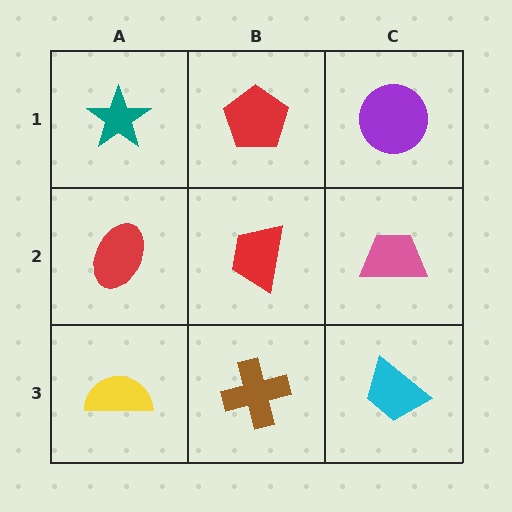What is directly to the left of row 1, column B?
A teal star.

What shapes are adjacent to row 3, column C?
A pink trapezoid (row 2, column C), a brown cross (row 3, column B).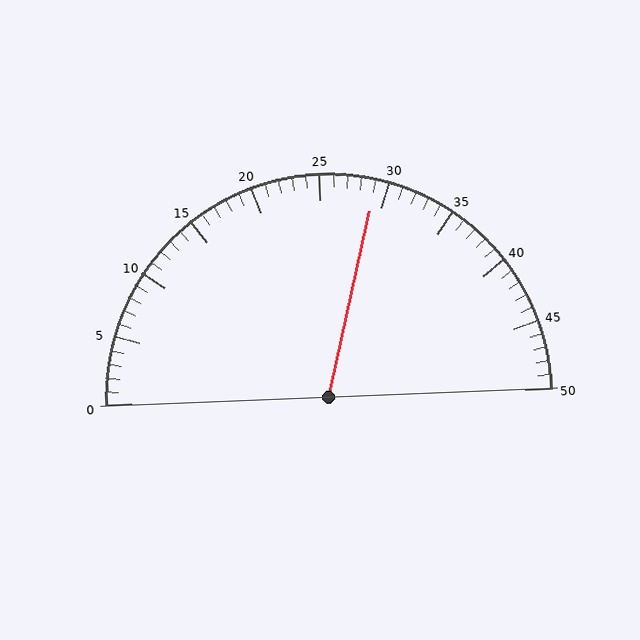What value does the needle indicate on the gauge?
The needle indicates approximately 29.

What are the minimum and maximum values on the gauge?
The gauge ranges from 0 to 50.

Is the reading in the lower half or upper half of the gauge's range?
The reading is in the upper half of the range (0 to 50).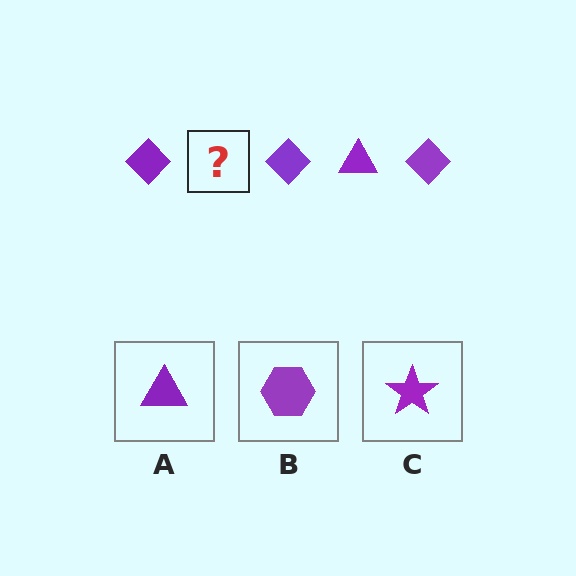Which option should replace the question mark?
Option A.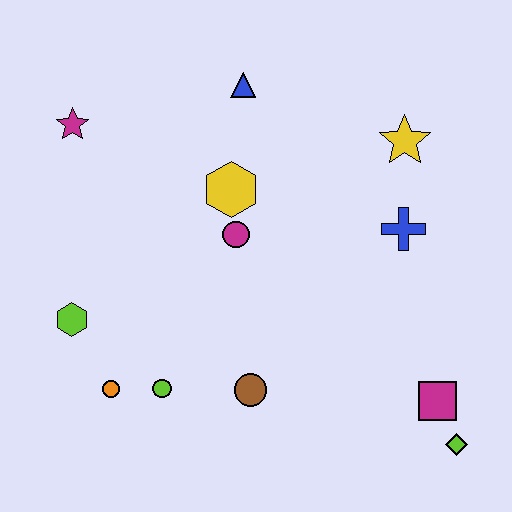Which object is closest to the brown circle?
The lime circle is closest to the brown circle.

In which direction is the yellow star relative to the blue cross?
The yellow star is above the blue cross.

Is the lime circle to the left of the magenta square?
Yes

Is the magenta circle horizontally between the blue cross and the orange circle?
Yes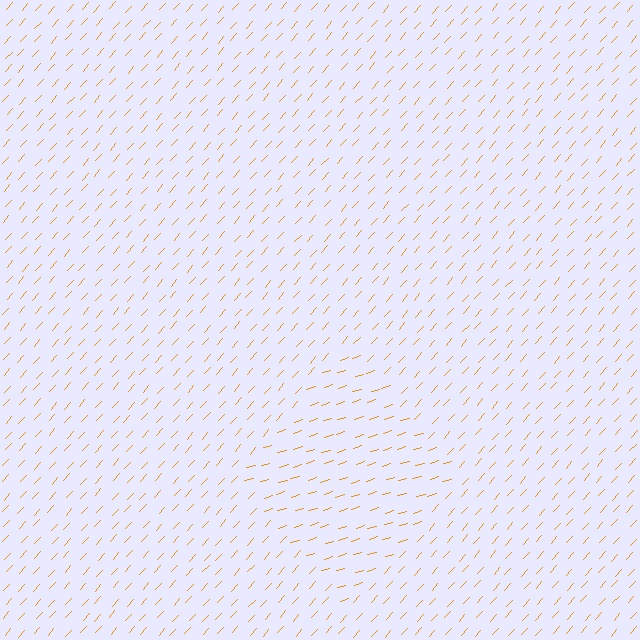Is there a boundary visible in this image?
Yes, there is a texture boundary formed by a change in line orientation.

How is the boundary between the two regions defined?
The boundary is defined purely by a change in line orientation (approximately 30 degrees difference). All lines are the same color and thickness.